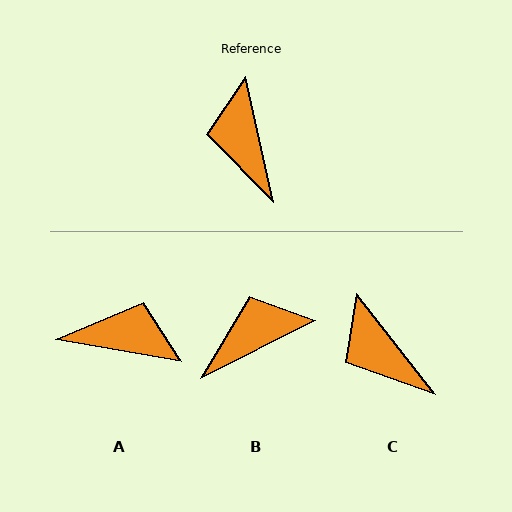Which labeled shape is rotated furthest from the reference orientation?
A, about 112 degrees away.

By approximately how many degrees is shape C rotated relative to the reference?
Approximately 26 degrees counter-clockwise.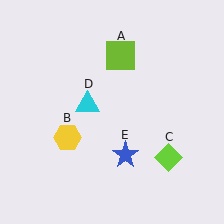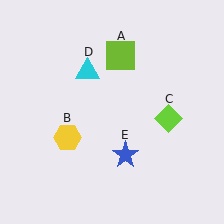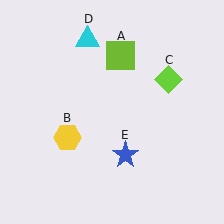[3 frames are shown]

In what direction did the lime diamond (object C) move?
The lime diamond (object C) moved up.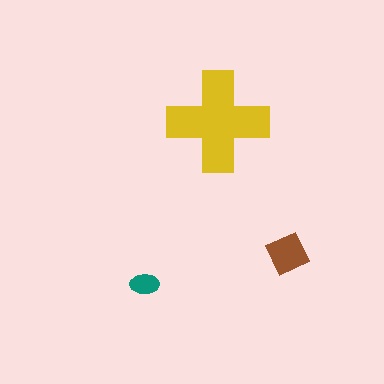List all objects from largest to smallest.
The yellow cross, the brown diamond, the teal ellipse.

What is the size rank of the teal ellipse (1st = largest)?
3rd.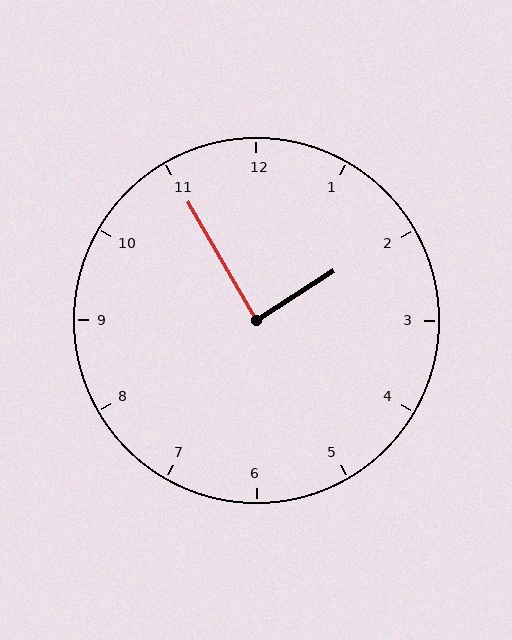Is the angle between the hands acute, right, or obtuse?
It is right.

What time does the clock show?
1:55.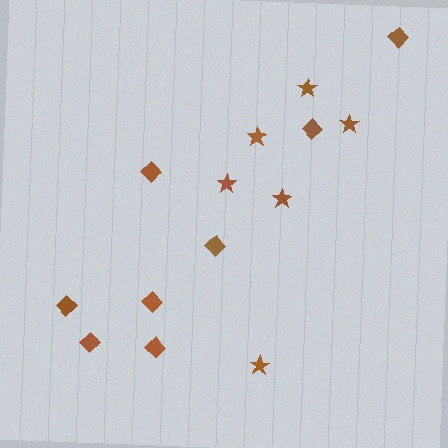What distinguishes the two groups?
There are 2 groups: one group of stars (6) and one group of diamonds (8).